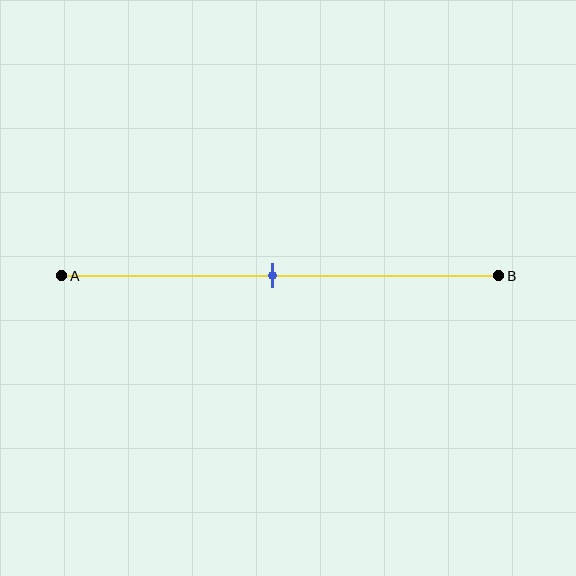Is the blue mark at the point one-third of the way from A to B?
No, the mark is at about 50% from A, not at the 33% one-third point.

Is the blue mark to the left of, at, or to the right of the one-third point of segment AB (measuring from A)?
The blue mark is to the right of the one-third point of segment AB.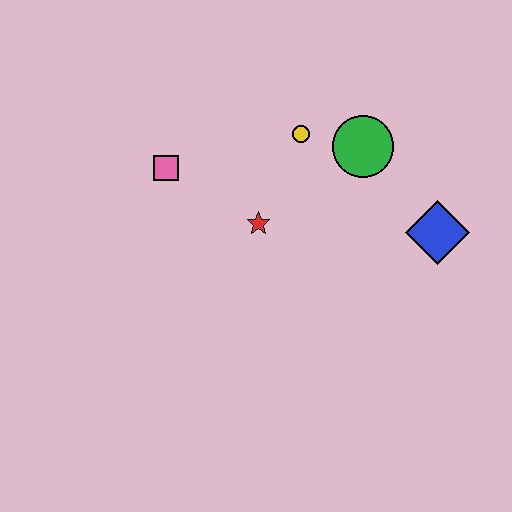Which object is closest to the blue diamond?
The green circle is closest to the blue diamond.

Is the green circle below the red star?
No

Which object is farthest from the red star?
The blue diamond is farthest from the red star.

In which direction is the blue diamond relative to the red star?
The blue diamond is to the right of the red star.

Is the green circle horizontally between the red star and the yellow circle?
No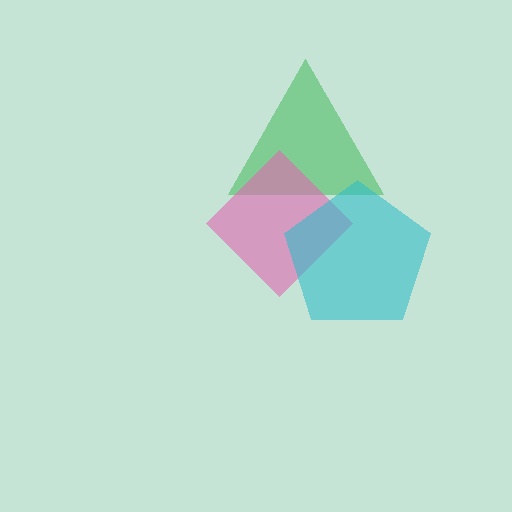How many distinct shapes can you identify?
There are 3 distinct shapes: a green triangle, a pink diamond, a cyan pentagon.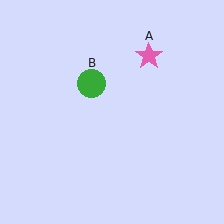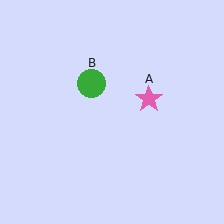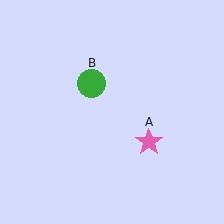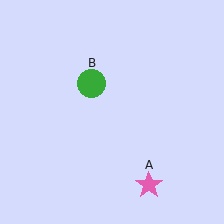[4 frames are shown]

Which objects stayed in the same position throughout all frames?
Green circle (object B) remained stationary.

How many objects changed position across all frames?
1 object changed position: pink star (object A).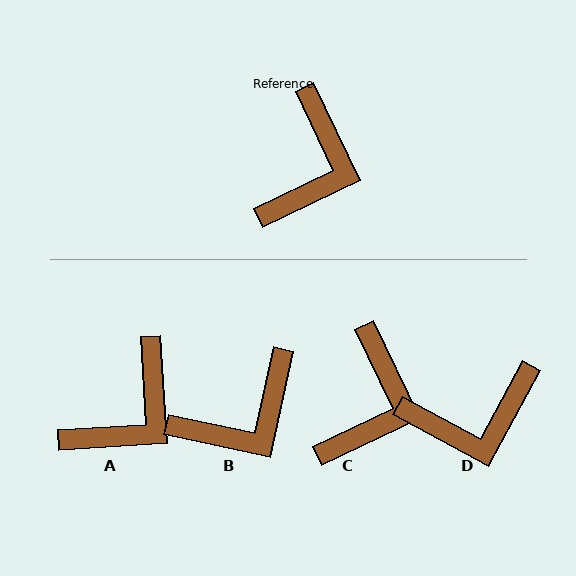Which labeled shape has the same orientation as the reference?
C.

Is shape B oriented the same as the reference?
No, it is off by about 38 degrees.